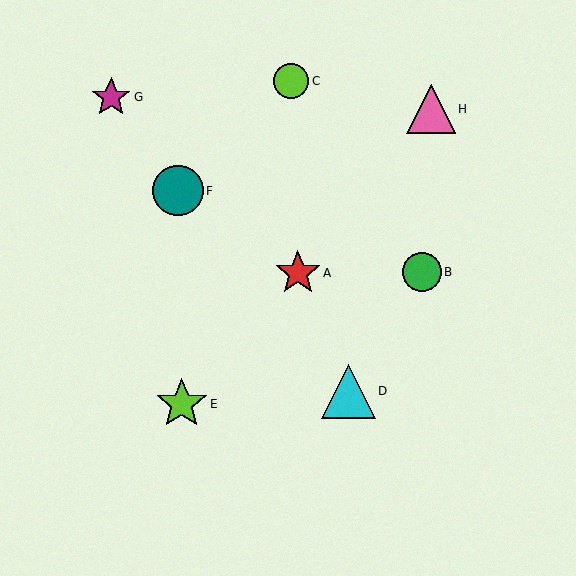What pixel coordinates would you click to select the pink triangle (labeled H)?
Click at (431, 109) to select the pink triangle H.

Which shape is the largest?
The cyan triangle (labeled D) is the largest.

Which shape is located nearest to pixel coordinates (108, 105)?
The magenta star (labeled G) at (111, 97) is nearest to that location.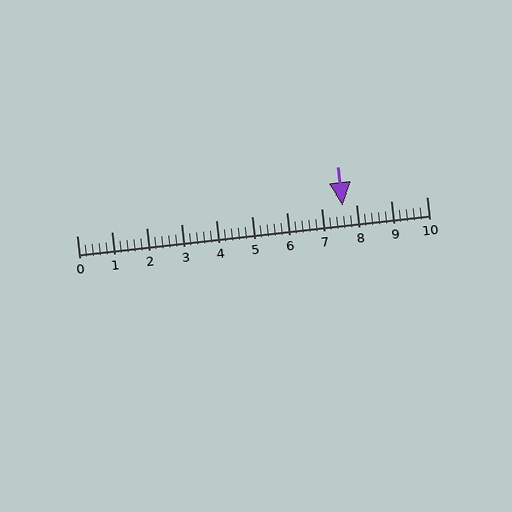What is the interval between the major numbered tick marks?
The major tick marks are spaced 1 units apart.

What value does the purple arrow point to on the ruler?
The purple arrow points to approximately 7.6.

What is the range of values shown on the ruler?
The ruler shows values from 0 to 10.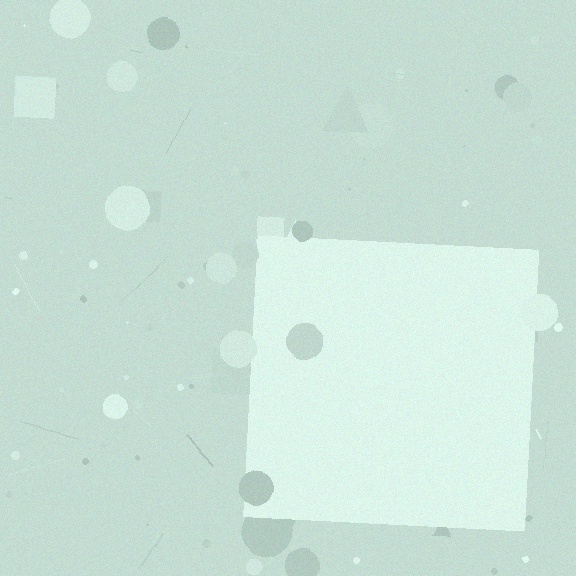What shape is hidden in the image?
A square is hidden in the image.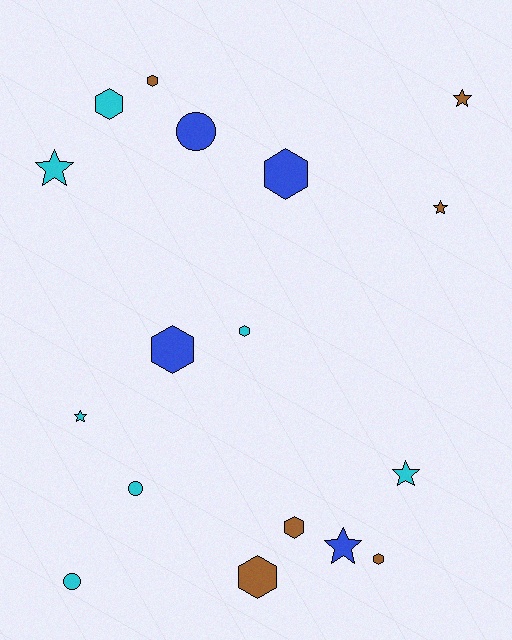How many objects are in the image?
There are 17 objects.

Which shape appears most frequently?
Hexagon, with 8 objects.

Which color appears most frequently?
Cyan, with 7 objects.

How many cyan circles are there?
There are 2 cyan circles.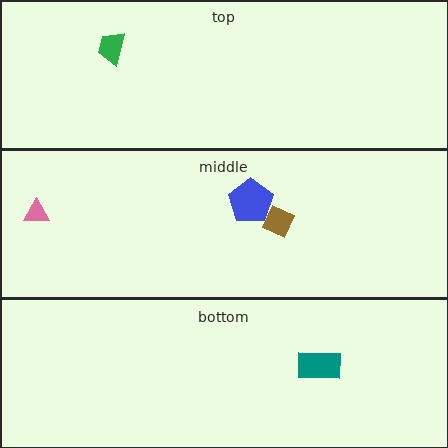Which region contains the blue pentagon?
The middle region.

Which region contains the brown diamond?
The middle region.